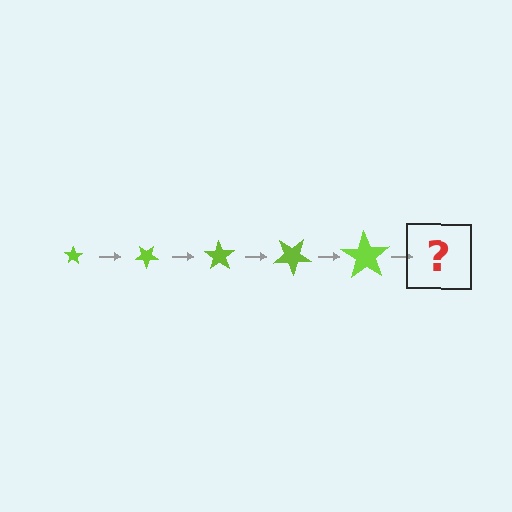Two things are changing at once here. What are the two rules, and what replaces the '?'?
The two rules are that the star grows larger each step and it rotates 35 degrees each step. The '?' should be a star, larger than the previous one and rotated 175 degrees from the start.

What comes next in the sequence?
The next element should be a star, larger than the previous one and rotated 175 degrees from the start.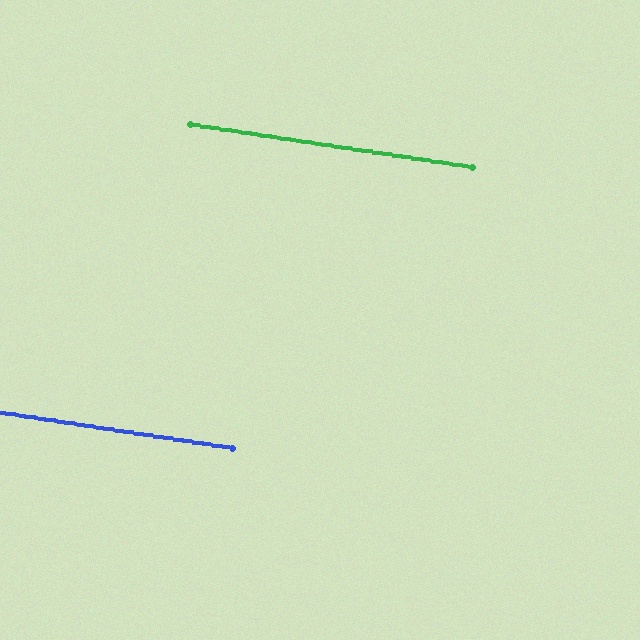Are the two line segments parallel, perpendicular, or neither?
Parallel — their directions differ by only 0.1°.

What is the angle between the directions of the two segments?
Approximately 0 degrees.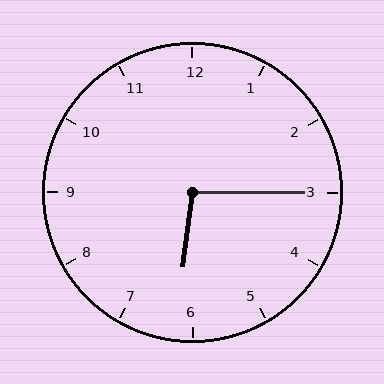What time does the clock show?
6:15.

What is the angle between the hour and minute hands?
Approximately 98 degrees.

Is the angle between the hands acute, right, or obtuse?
It is obtuse.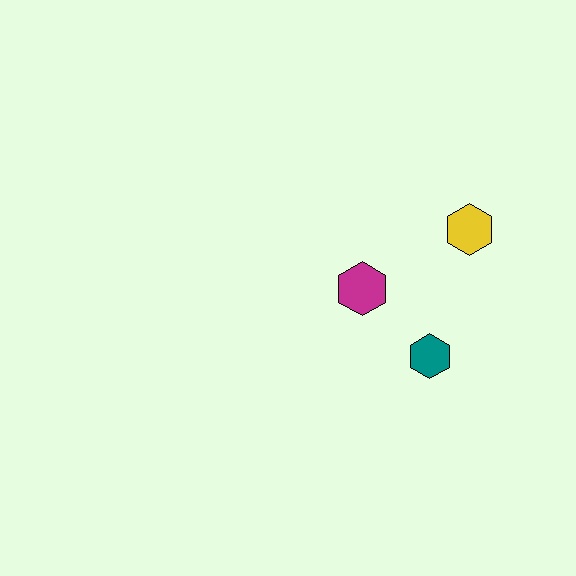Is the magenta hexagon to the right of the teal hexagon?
No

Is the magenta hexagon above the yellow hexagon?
No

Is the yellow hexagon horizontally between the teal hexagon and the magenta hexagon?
No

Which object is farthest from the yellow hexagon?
The teal hexagon is farthest from the yellow hexagon.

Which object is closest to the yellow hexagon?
The magenta hexagon is closest to the yellow hexagon.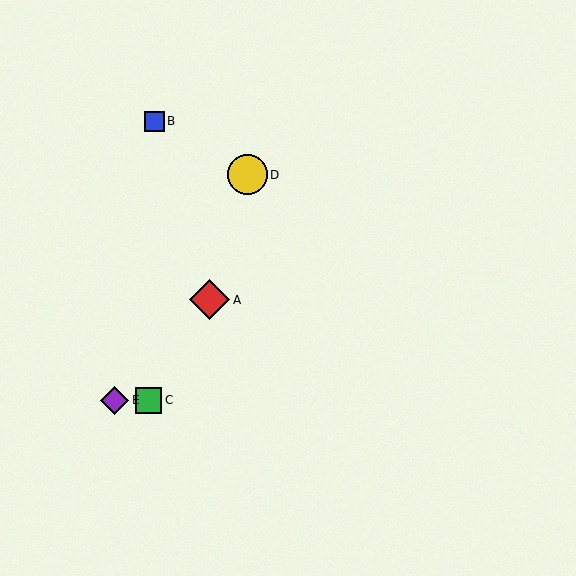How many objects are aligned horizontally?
2 objects (C, E) are aligned horizontally.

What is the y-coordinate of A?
Object A is at y≈300.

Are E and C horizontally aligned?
Yes, both are at y≈401.